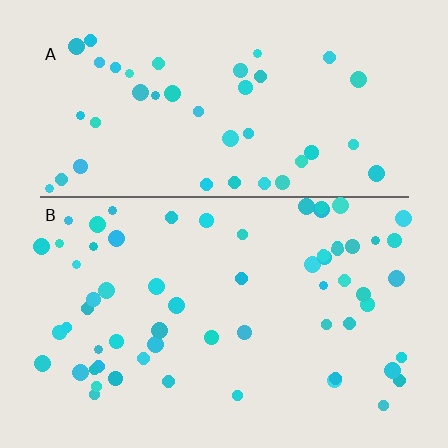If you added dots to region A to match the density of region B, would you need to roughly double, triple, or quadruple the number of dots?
Approximately double.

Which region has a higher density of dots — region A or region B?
B (the bottom).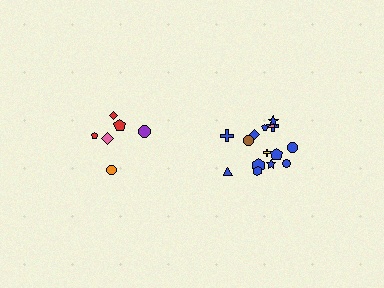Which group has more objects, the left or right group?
The right group.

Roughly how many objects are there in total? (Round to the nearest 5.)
Roughly 20 objects in total.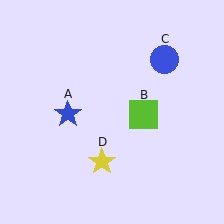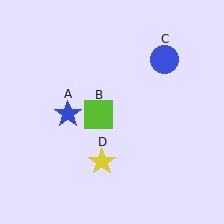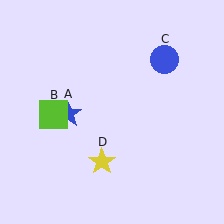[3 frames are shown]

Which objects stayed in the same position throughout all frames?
Blue star (object A) and blue circle (object C) and yellow star (object D) remained stationary.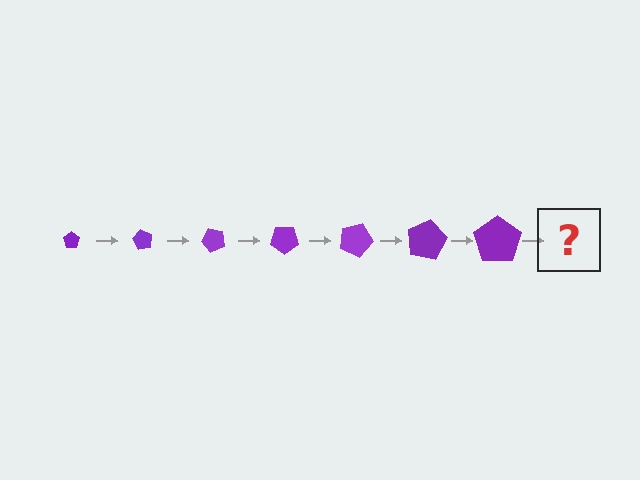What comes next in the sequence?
The next element should be a pentagon, larger than the previous one and rotated 420 degrees from the start.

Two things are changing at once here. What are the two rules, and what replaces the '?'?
The two rules are that the pentagon grows larger each step and it rotates 60 degrees each step. The '?' should be a pentagon, larger than the previous one and rotated 420 degrees from the start.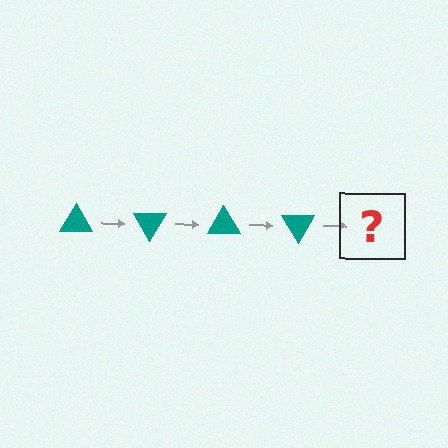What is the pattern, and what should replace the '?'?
The pattern is that the triangle rotates 60 degrees each step. The '?' should be a teal triangle rotated 240 degrees.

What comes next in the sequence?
The next element should be a teal triangle rotated 240 degrees.